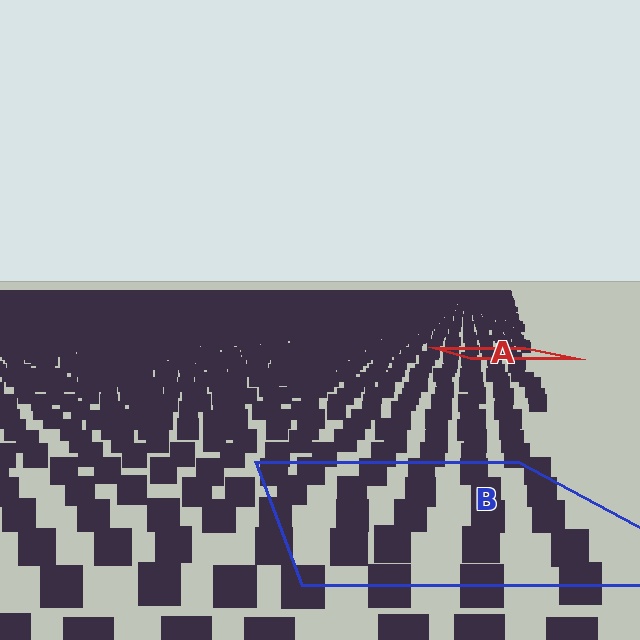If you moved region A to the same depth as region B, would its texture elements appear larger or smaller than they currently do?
They would appear larger. At a closer depth, the same texture elements are projected at a bigger on-screen size.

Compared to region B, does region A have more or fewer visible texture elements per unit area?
Region A has more texture elements per unit area — they are packed more densely because it is farther away.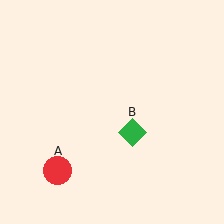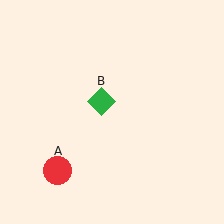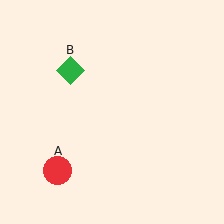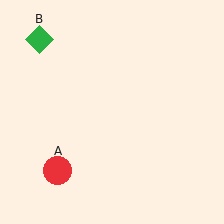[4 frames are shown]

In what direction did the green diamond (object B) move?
The green diamond (object B) moved up and to the left.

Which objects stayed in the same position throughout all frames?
Red circle (object A) remained stationary.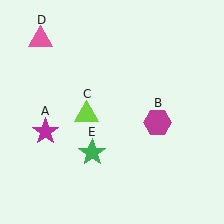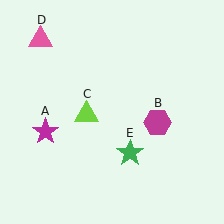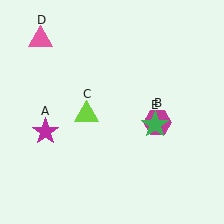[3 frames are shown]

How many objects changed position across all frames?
1 object changed position: green star (object E).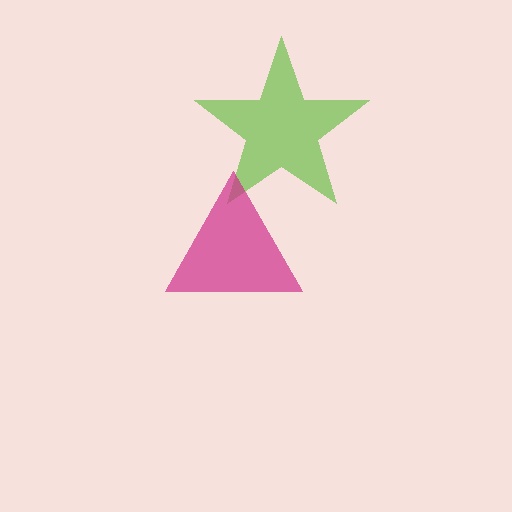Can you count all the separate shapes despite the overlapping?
Yes, there are 2 separate shapes.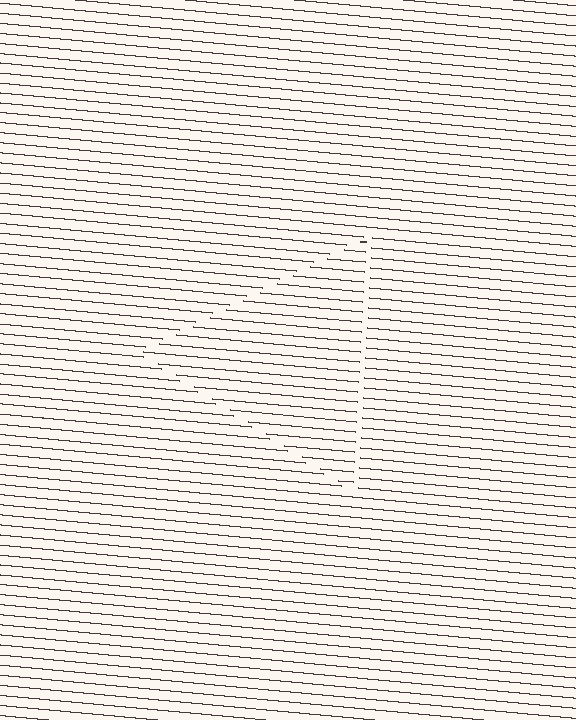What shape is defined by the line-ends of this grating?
An illusory triangle. The interior of the shape contains the same grating, shifted by half a period — the contour is defined by the phase discontinuity where line-ends from the inner and outer gratings abut.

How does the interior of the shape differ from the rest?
The interior of the shape contains the same grating, shifted by half a period — the contour is defined by the phase discontinuity where line-ends from the inner and outer gratings abut.